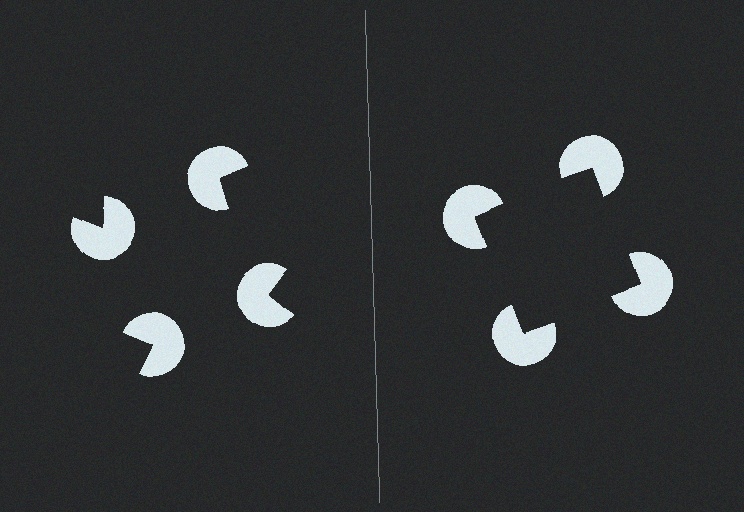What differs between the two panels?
The pac-man discs are positioned identically on both sides; only the wedge orientations differ. On the right they align to a square; on the left they are misaligned.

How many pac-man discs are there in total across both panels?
8 — 4 on each side.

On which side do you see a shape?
An illusory square appears on the right side. On the left side the wedge cuts are rotated, so no coherent shape forms.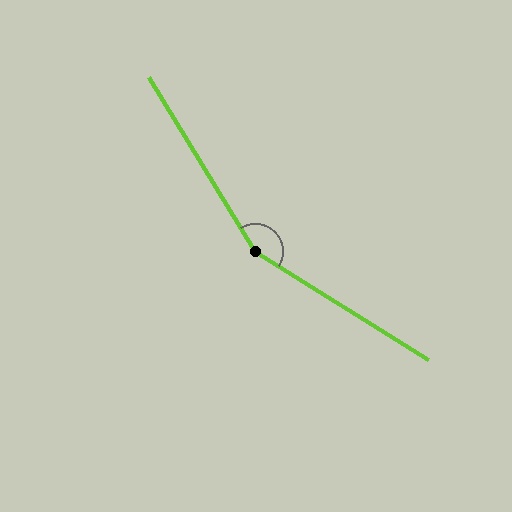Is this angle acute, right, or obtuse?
It is obtuse.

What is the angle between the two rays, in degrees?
Approximately 153 degrees.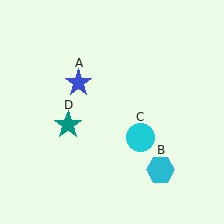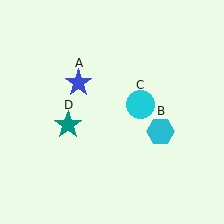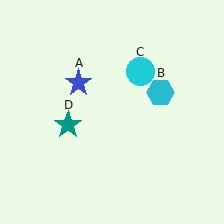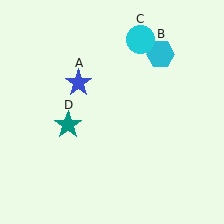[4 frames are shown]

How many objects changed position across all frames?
2 objects changed position: cyan hexagon (object B), cyan circle (object C).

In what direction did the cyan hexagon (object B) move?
The cyan hexagon (object B) moved up.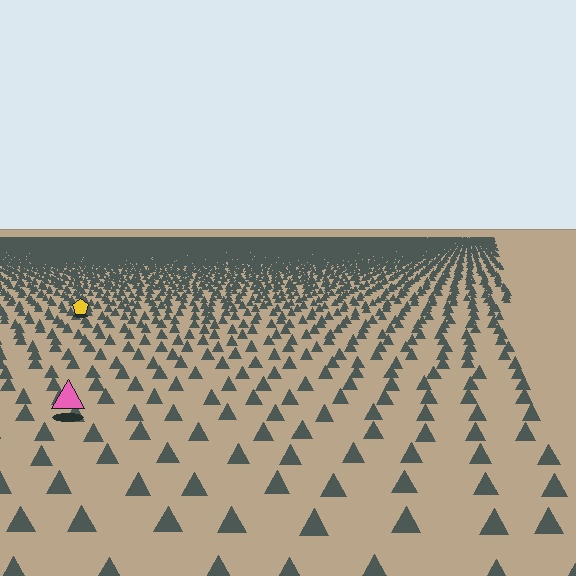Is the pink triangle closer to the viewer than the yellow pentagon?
Yes. The pink triangle is closer — you can tell from the texture gradient: the ground texture is coarser near it.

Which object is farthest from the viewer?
The yellow pentagon is farthest from the viewer. It appears smaller and the ground texture around it is denser.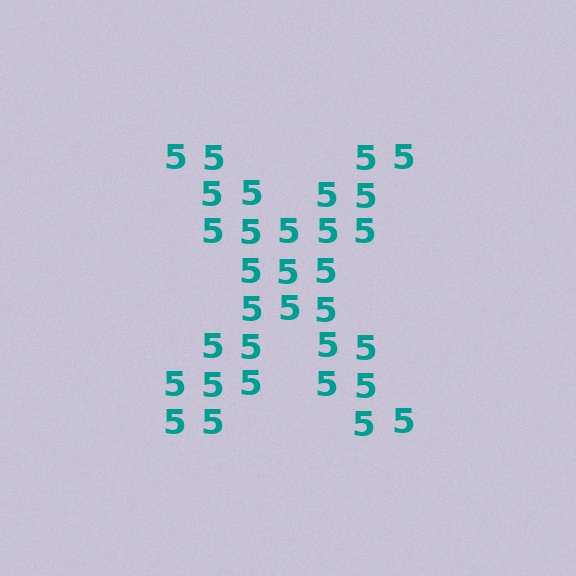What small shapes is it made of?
It is made of small digit 5's.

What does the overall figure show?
The overall figure shows the letter X.